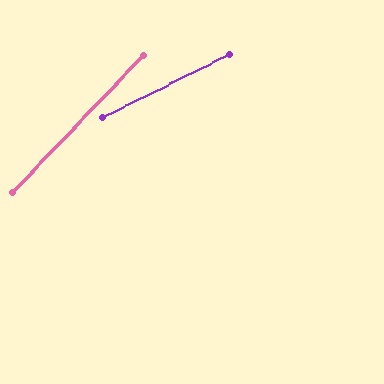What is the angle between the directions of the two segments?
Approximately 20 degrees.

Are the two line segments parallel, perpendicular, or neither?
Neither parallel nor perpendicular — they differ by about 20°.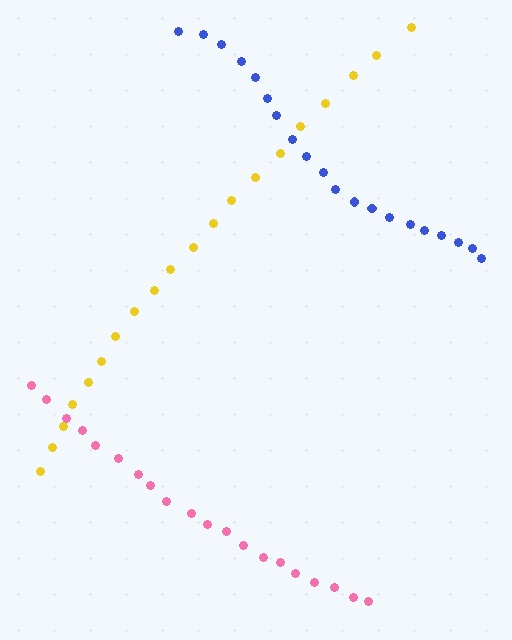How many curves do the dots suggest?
There are 3 distinct paths.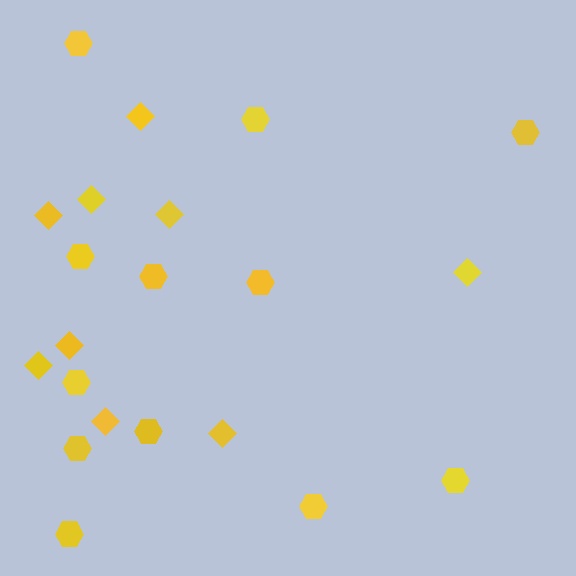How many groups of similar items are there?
There are 2 groups: one group of diamonds (9) and one group of hexagons (12).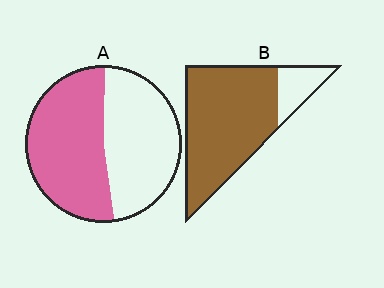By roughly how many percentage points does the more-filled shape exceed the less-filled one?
By roughly 30 percentage points (B over A).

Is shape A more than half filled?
Roughly half.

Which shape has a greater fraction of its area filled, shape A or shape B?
Shape B.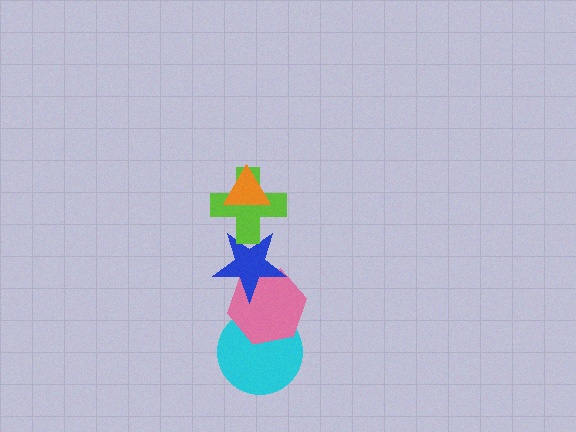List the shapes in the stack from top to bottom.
From top to bottom: the orange triangle, the lime cross, the blue star, the pink hexagon, the cyan circle.